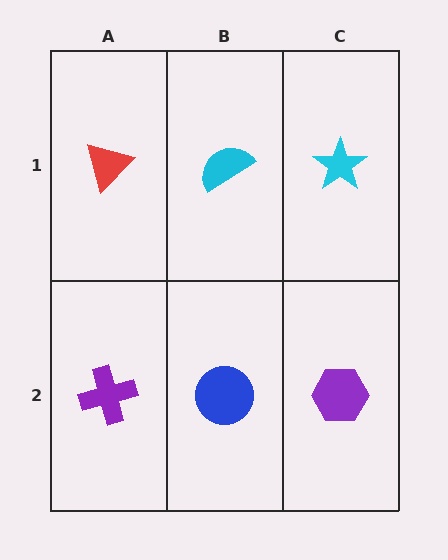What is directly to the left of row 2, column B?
A purple cross.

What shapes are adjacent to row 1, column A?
A purple cross (row 2, column A), a cyan semicircle (row 1, column B).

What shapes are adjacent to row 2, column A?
A red triangle (row 1, column A), a blue circle (row 2, column B).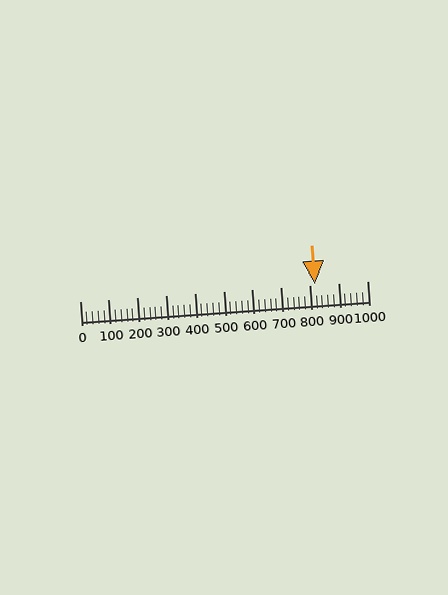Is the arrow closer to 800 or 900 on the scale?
The arrow is closer to 800.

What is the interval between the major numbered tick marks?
The major tick marks are spaced 100 units apart.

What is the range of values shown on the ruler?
The ruler shows values from 0 to 1000.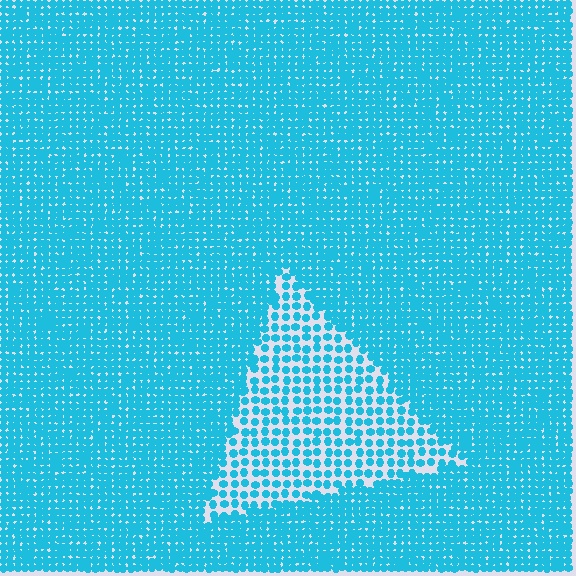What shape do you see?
I see a triangle.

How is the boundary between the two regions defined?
The boundary is defined by a change in element density (approximately 2.2x ratio). All elements are the same color, size, and shape.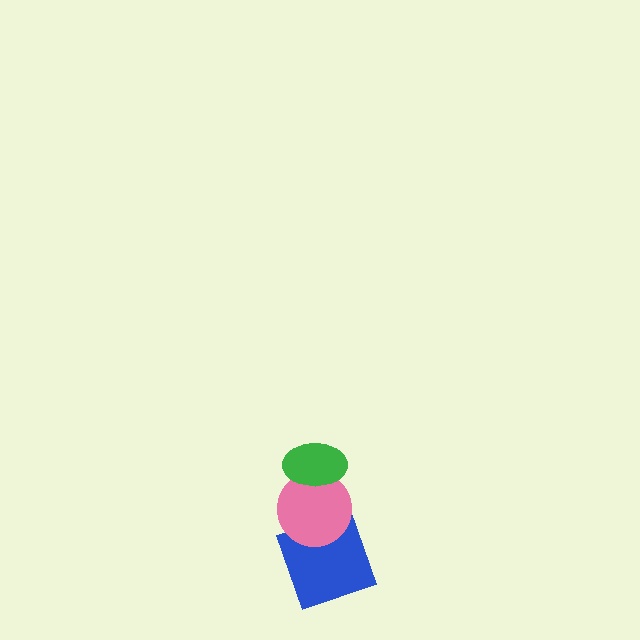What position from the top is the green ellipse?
The green ellipse is 1st from the top.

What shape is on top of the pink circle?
The green ellipse is on top of the pink circle.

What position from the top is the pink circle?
The pink circle is 2nd from the top.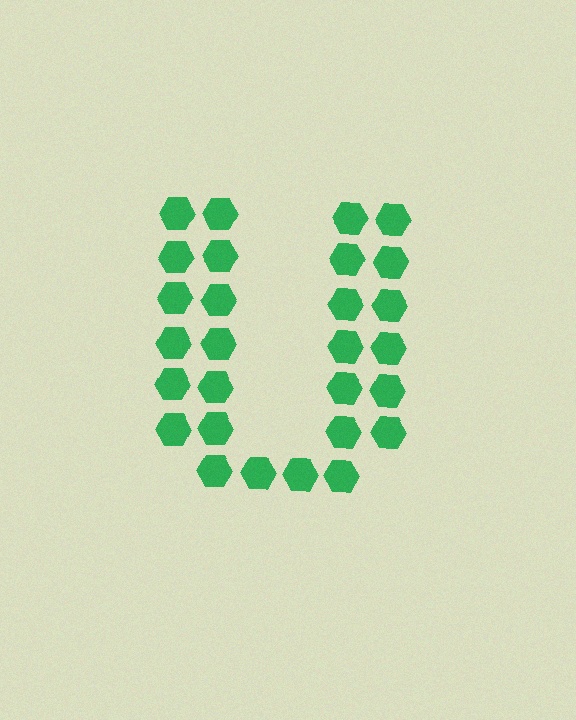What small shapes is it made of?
It is made of small hexagons.